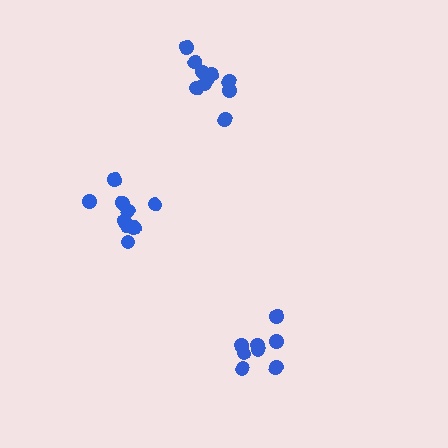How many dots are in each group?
Group 1: 9 dots, Group 2: 10 dots, Group 3: 9 dots (28 total).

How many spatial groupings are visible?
There are 3 spatial groupings.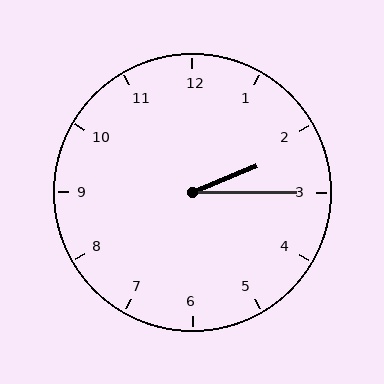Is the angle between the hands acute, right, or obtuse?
It is acute.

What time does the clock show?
2:15.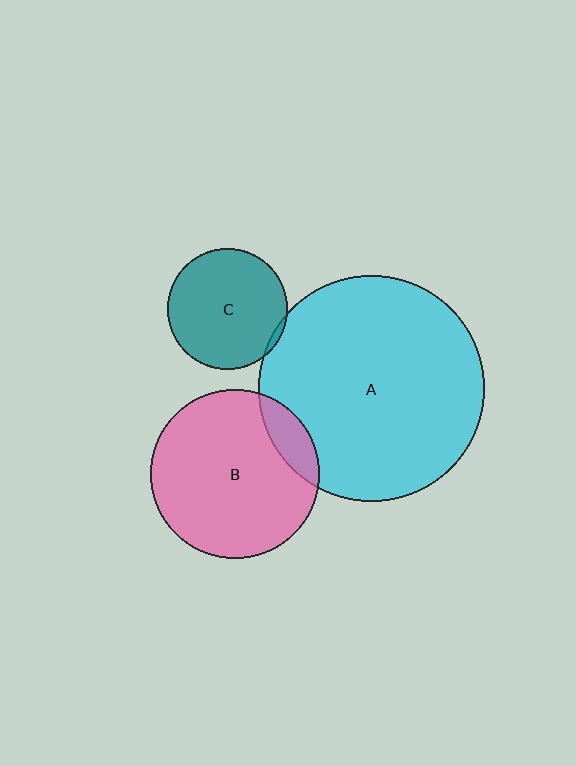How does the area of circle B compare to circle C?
Approximately 2.0 times.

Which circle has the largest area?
Circle A (cyan).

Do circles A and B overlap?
Yes.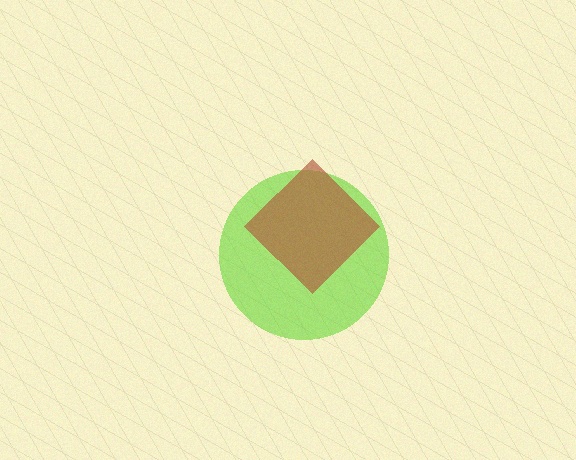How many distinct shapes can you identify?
There are 2 distinct shapes: a lime circle, a brown diamond.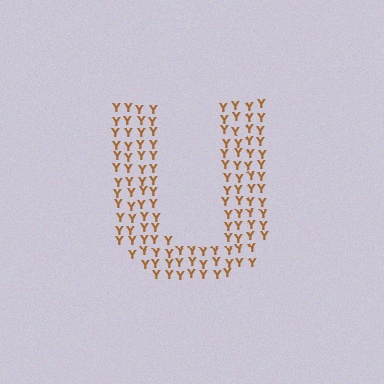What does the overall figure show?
The overall figure shows the letter U.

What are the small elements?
The small elements are letter Y's.